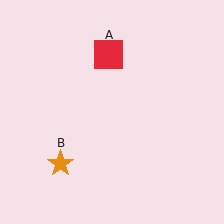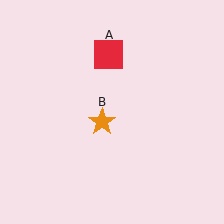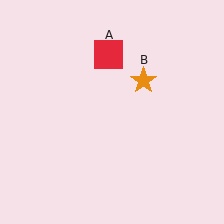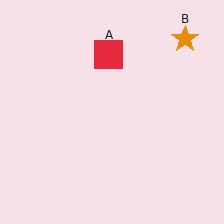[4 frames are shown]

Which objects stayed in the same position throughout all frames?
Red square (object A) remained stationary.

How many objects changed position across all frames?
1 object changed position: orange star (object B).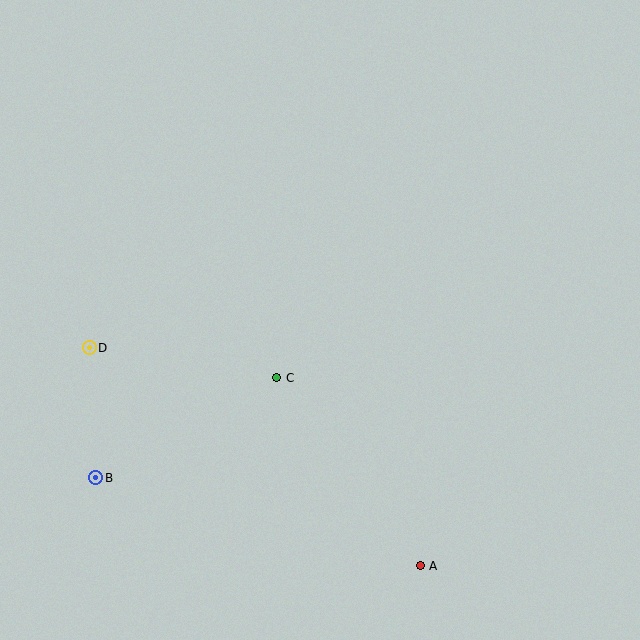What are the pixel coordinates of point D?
Point D is at (89, 348).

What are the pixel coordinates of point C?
Point C is at (277, 378).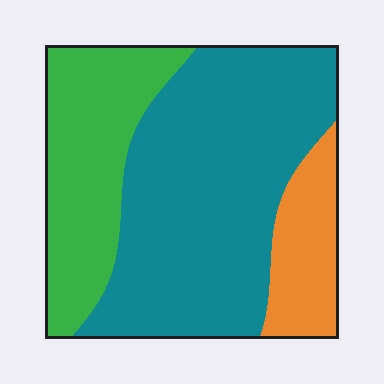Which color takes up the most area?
Teal, at roughly 60%.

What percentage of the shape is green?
Green takes up between a sixth and a third of the shape.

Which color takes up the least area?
Orange, at roughly 15%.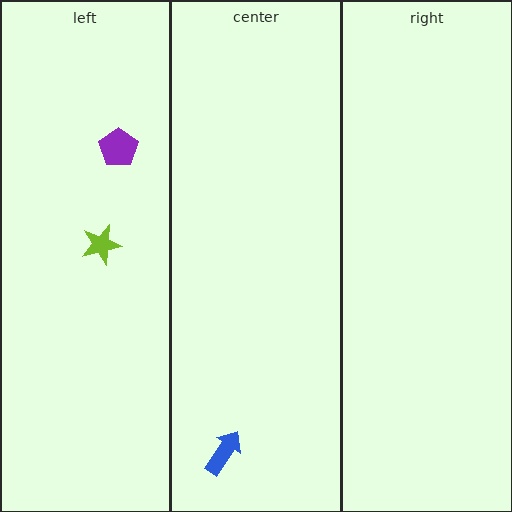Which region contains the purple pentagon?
The left region.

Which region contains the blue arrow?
The center region.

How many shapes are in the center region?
1.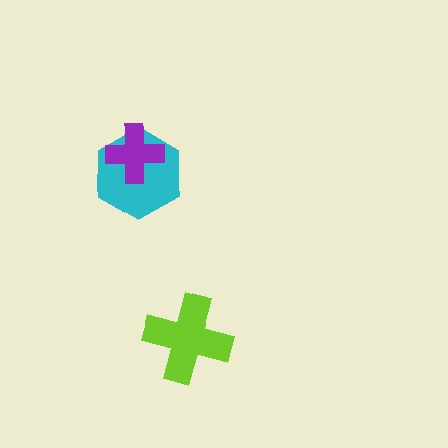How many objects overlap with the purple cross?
1 object overlaps with the purple cross.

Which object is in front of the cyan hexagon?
The purple cross is in front of the cyan hexagon.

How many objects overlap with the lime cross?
0 objects overlap with the lime cross.